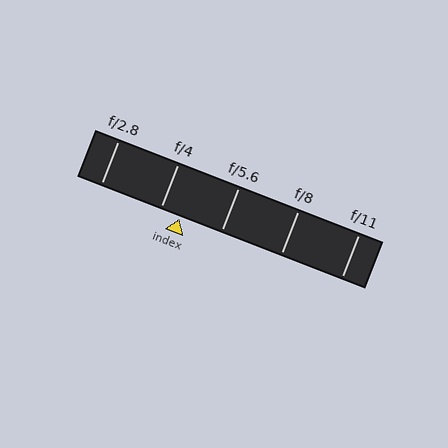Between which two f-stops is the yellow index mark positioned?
The index mark is between f/4 and f/5.6.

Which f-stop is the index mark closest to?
The index mark is closest to f/4.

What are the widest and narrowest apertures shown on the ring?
The widest aperture shown is f/2.8 and the narrowest is f/11.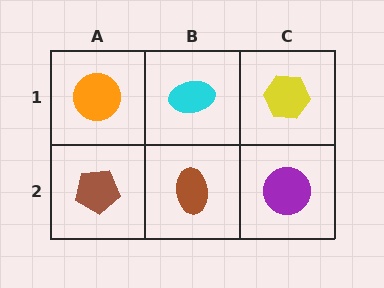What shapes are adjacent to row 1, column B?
A brown ellipse (row 2, column B), an orange circle (row 1, column A), a yellow hexagon (row 1, column C).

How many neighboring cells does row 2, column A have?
2.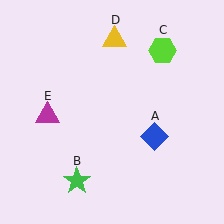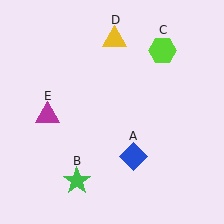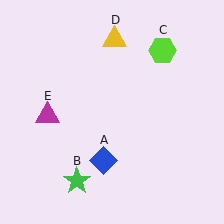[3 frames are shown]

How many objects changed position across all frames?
1 object changed position: blue diamond (object A).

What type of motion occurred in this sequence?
The blue diamond (object A) rotated clockwise around the center of the scene.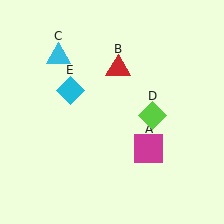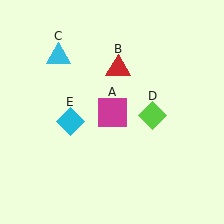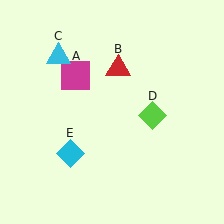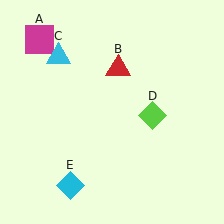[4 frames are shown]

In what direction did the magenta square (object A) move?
The magenta square (object A) moved up and to the left.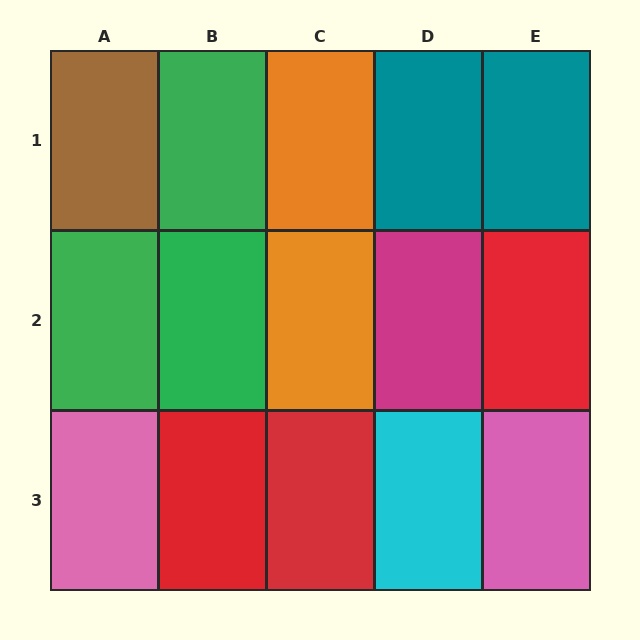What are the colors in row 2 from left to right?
Green, green, orange, magenta, red.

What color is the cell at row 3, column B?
Red.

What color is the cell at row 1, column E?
Teal.